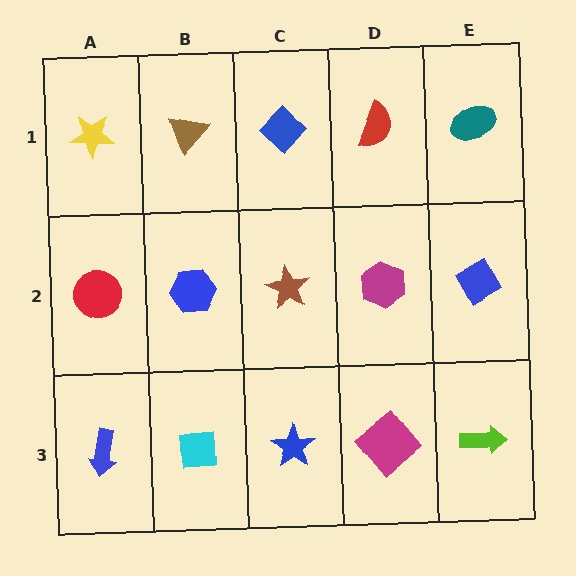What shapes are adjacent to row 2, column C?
A blue diamond (row 1, column C), a blue star (row 3, column C), a blue hexagon (row 2, column B), a magenta hexagon (row 2, column D).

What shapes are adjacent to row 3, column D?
A magenta hexagon (row 2, column D), a blue star (row 3, column C), a lime arrow (row 3, column E).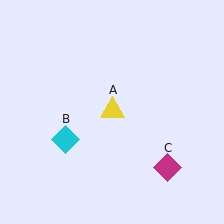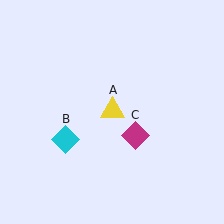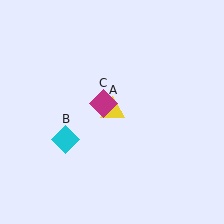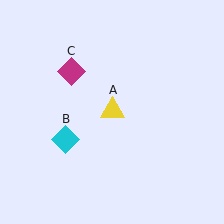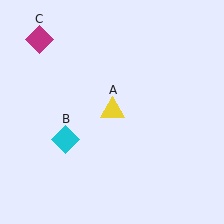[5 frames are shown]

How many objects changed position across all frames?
1 object changed position: magenta diamond (object C).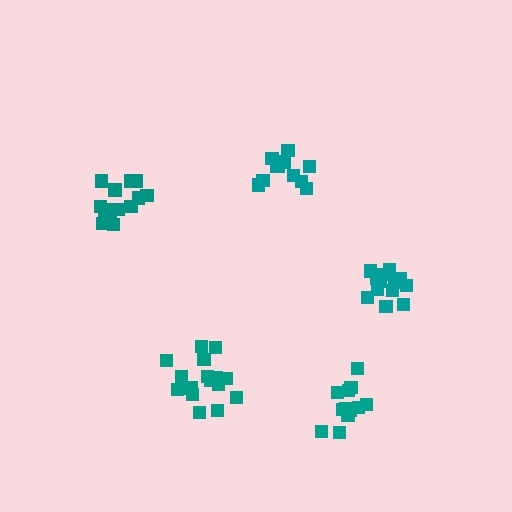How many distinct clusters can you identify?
There are 5 distinct clusters.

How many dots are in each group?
Group 1: 11 dots, Group 2: 12 dots, Group 3: 17 dots, Group 4: 14 dots, Group 5: 13 dots (67 total).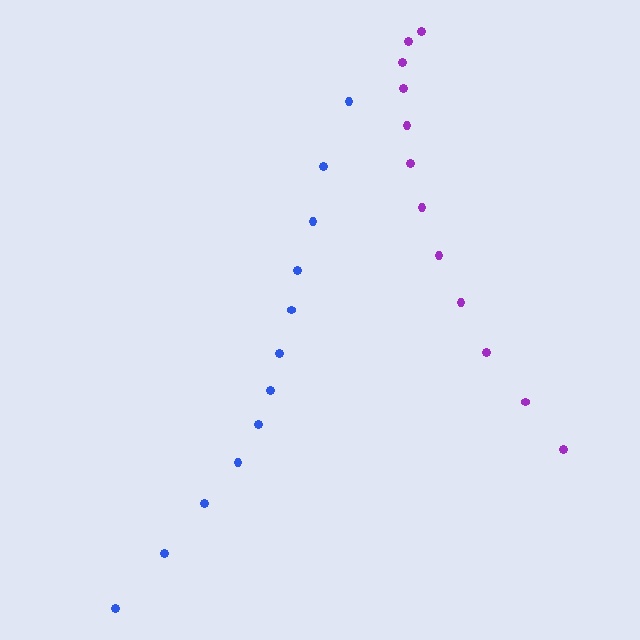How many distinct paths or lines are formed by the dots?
There are 2 distinct paths.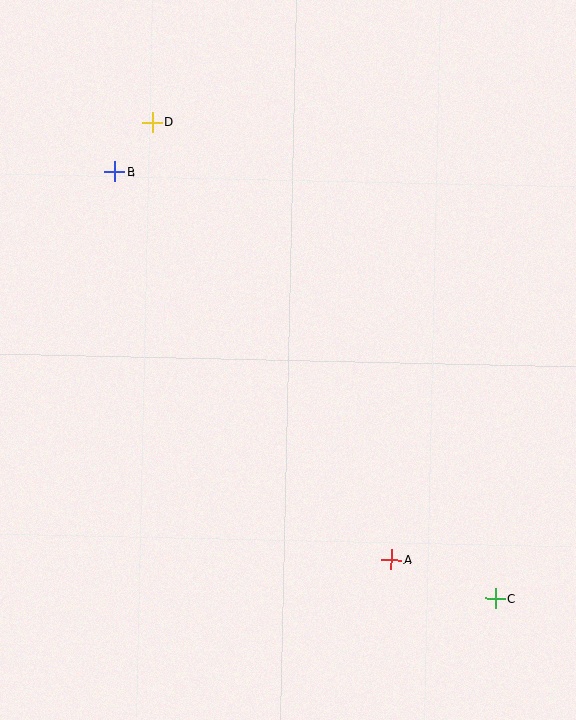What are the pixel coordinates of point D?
Point D is at (153, 122).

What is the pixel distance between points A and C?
The distance between A and C is 111 pixels.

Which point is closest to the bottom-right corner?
Point C is closest to the bottom-right corner.